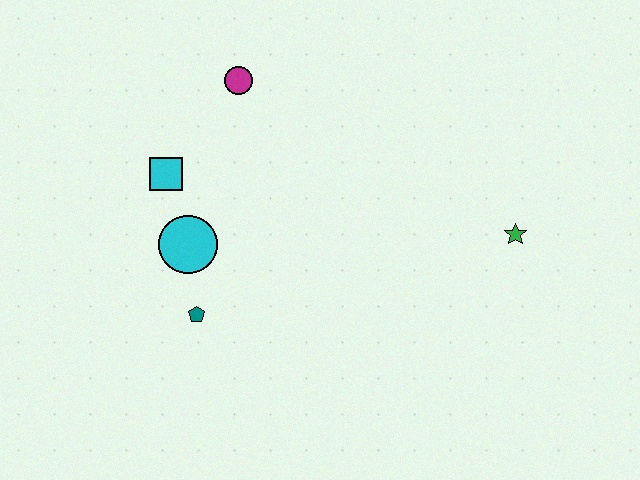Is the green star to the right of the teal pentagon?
Yes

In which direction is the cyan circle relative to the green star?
The cyan circle is to the left of the green star.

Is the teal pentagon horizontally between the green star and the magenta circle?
No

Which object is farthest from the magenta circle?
The green star is farthest from the magenta circle.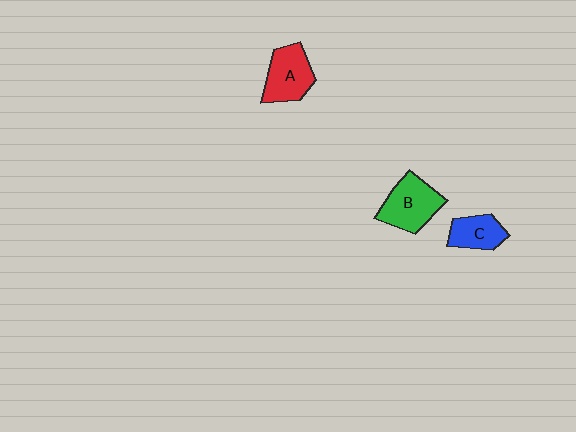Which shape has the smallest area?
Shape C (blue).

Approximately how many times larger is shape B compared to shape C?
Approximately 1.5 times.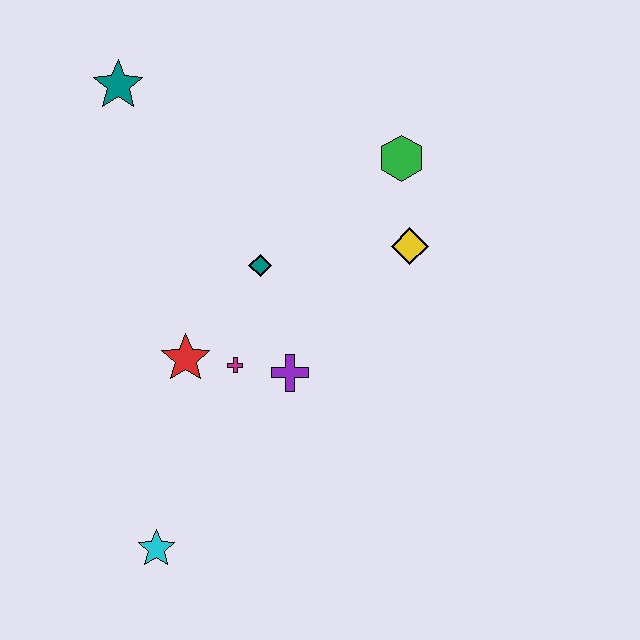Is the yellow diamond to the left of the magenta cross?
No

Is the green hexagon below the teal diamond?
No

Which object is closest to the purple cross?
The magenta cross is closest to the purple cross.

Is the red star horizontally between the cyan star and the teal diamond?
Yes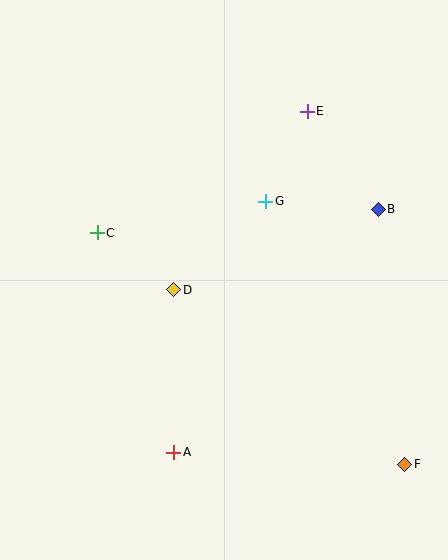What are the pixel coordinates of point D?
Point D is at (174, 290).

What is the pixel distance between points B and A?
The distance between B and A is 318 pixels.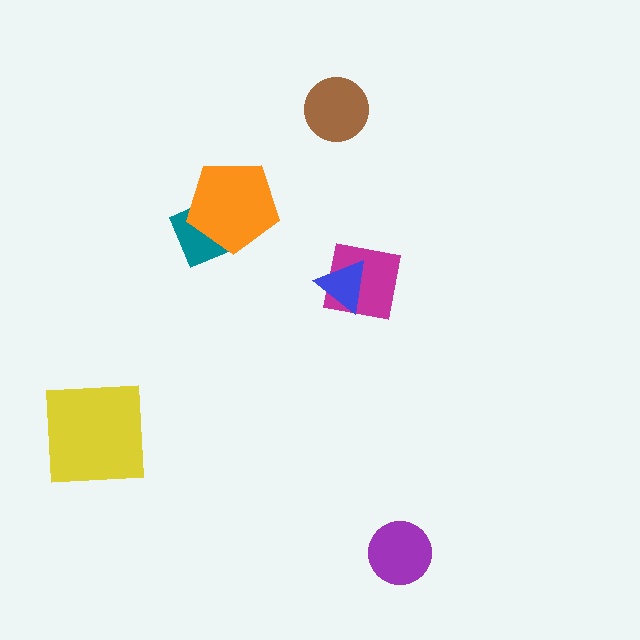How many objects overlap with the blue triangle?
1 object overlaps with the blue triangle.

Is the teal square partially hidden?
Yes, it is partially covered by another shape.